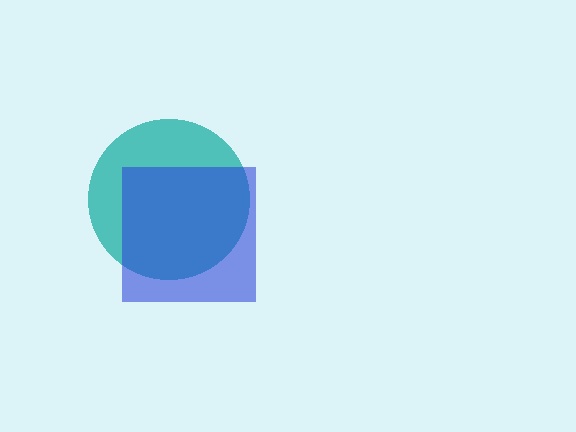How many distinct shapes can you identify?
There are 2 distinct shapes: a teal circle, a blue square.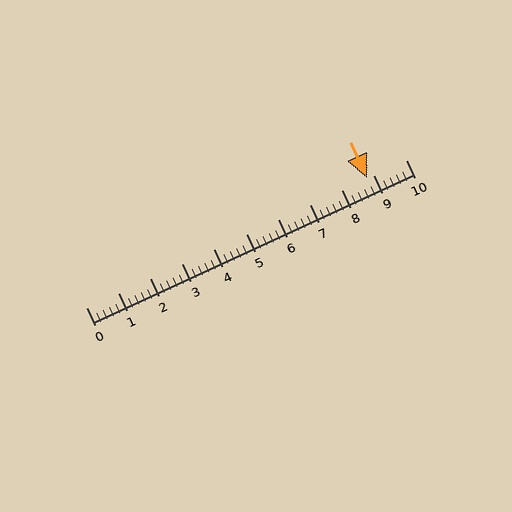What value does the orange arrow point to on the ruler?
The orange arrow points to approximately 8.8.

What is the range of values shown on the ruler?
The ruler shows values from 0 to 10.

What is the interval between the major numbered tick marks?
The major tick marks are spaced 1 units apart.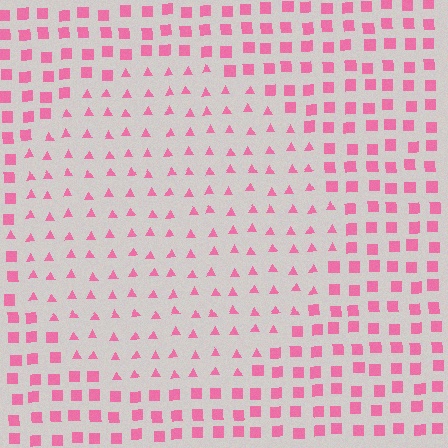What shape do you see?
I see a circle.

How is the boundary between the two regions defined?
The boundary is defined by a change in element shape: triangles inside vs. squares outside. All elements share the same color and spacing.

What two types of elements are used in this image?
The image uses triangles inside the circle region and squares outside it.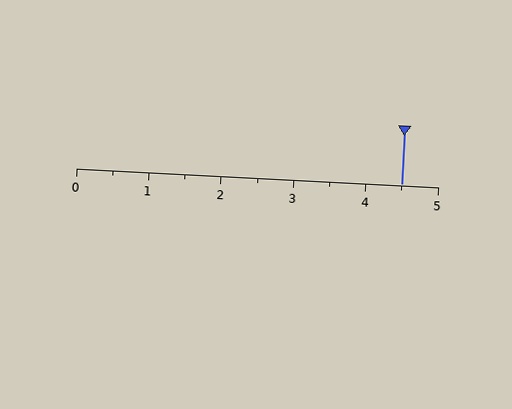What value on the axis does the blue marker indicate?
The marker indicates approximately 4.5.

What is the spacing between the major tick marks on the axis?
The major ticks are spaced 1 apart.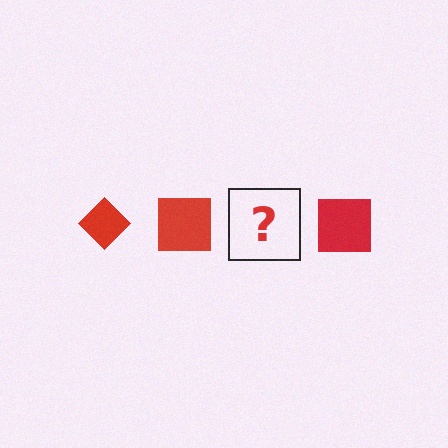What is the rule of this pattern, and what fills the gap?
The rule is that the pattern cycles through diamond, square shapes in red. The gap should be filled with a red diamond.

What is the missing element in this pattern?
The missing element is a red diamond.